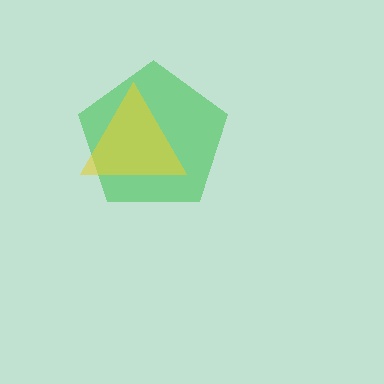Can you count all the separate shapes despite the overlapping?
Yes, there are 2 separate shapes.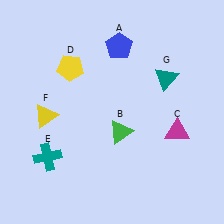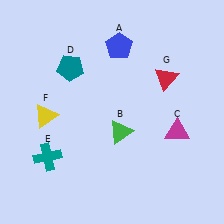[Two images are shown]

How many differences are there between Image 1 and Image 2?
There are 2 differences between the two images.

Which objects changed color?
D changed from yellow to teal. G changed from teal to red.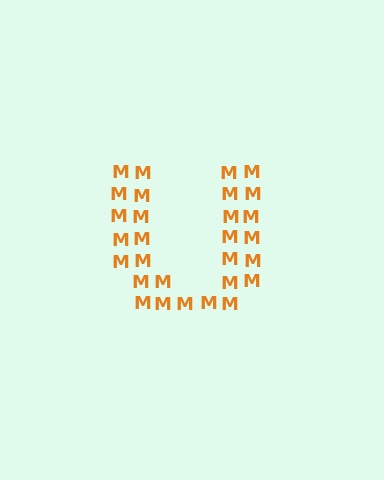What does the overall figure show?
The overall figure shows the letter U.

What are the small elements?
The small elements are letter M's.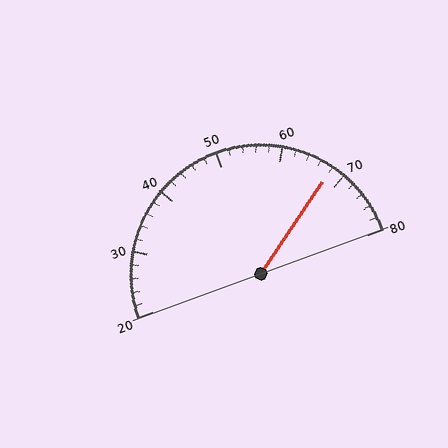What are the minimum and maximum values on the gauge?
The gauge ranges from 20 to 80.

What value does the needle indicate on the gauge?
The needle indicates approximately 68.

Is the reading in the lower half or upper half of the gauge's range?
The reading is in the upper half of the range (20 to 80).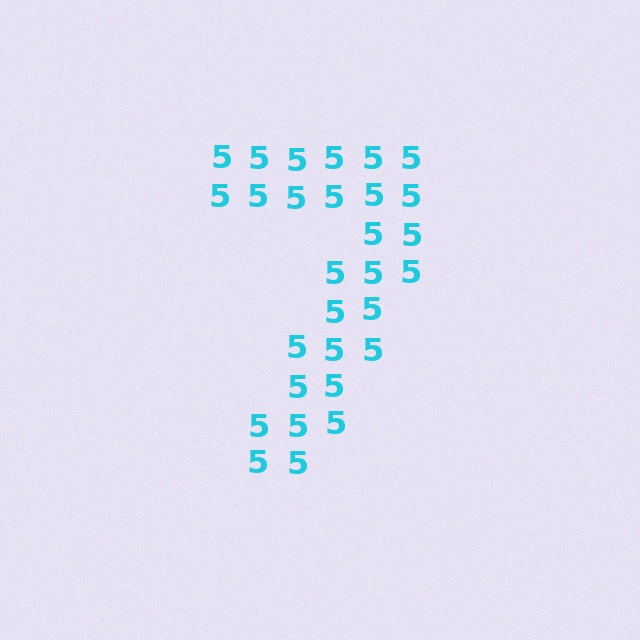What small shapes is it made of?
It is made of small digit 5's.